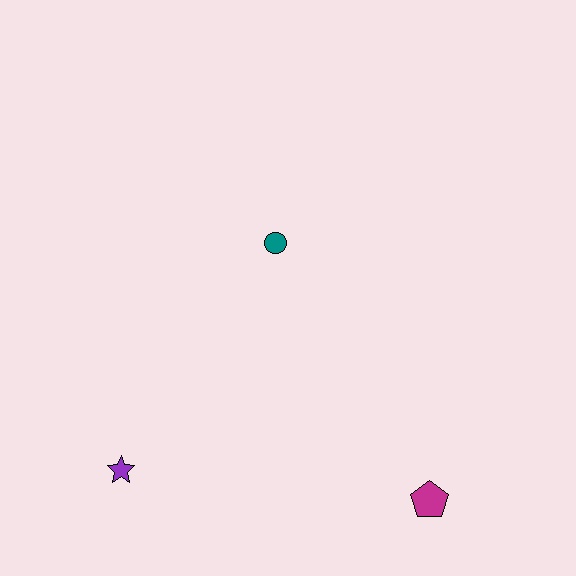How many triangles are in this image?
There are no triangles.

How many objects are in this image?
There are 3 objects.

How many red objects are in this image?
There are no red objects.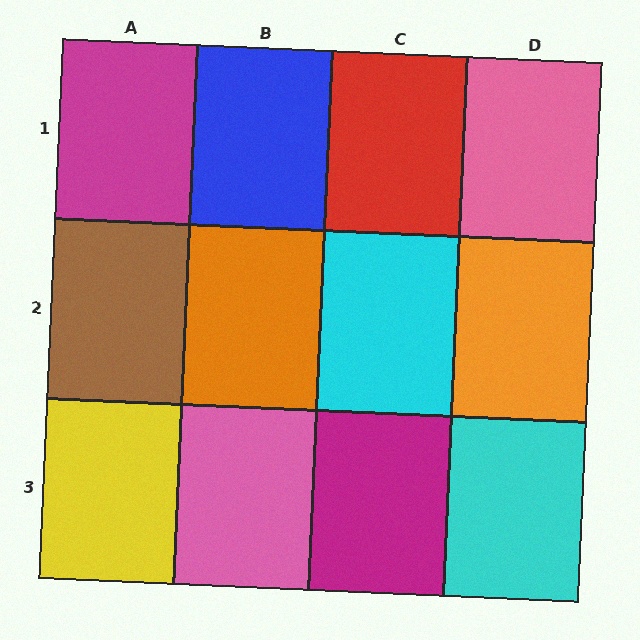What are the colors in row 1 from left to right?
Magenta, blue, red, pink.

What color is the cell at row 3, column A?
Yellow.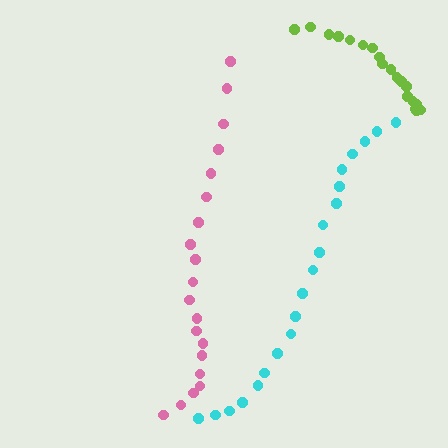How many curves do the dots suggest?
There are 3 distinct paths.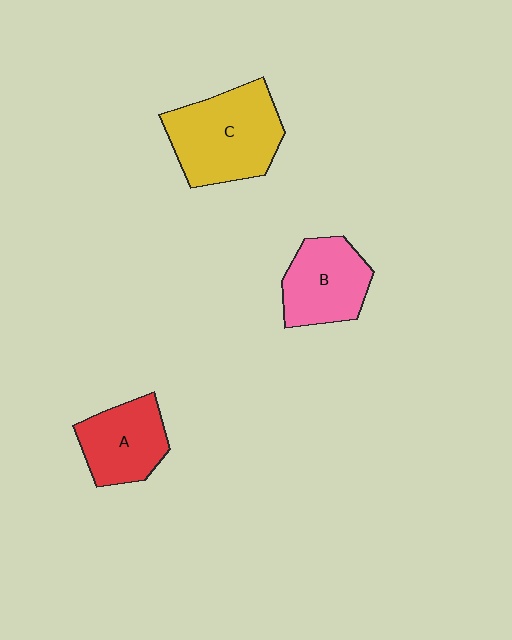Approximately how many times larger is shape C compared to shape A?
Approximately 1.5 times.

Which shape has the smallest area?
Shape A (red).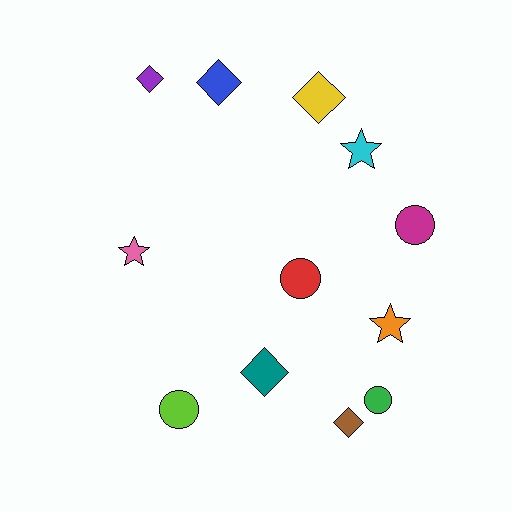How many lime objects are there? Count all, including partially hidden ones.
There is 1 lime object.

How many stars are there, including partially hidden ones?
There are 3 stars.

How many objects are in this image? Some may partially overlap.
There are 12 objects.